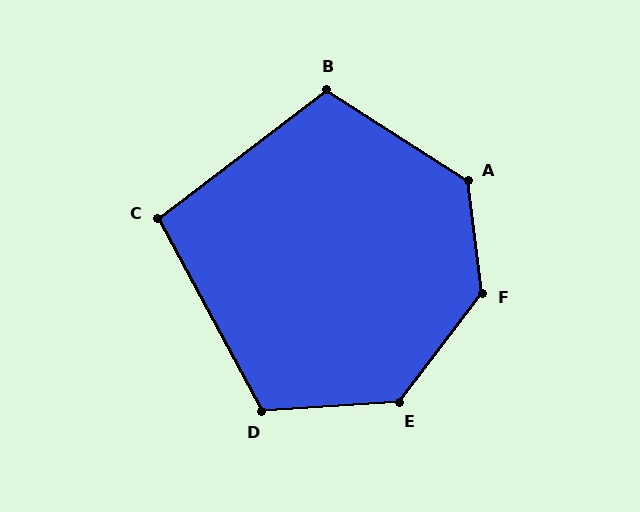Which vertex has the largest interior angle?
F, at approximately 136 degrees.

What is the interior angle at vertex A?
Approximately 130 degrees (obtuse).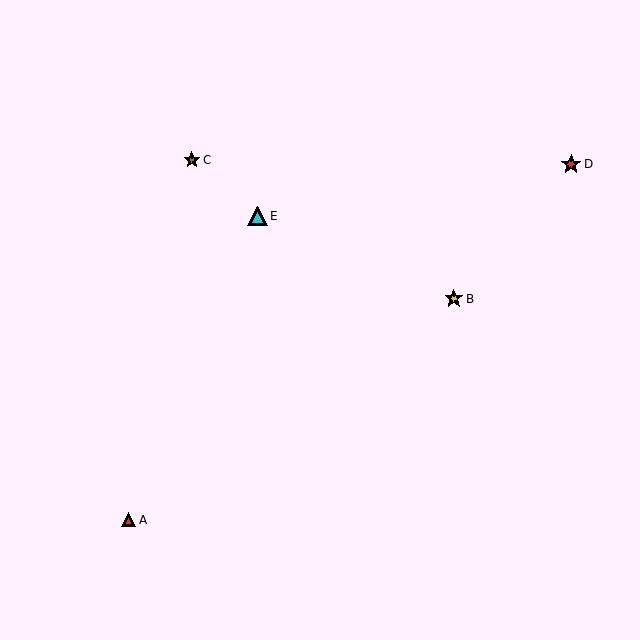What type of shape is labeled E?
Shape E is a cyan triangle.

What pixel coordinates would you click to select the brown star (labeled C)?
Click at (192, 160) to select the brown star C.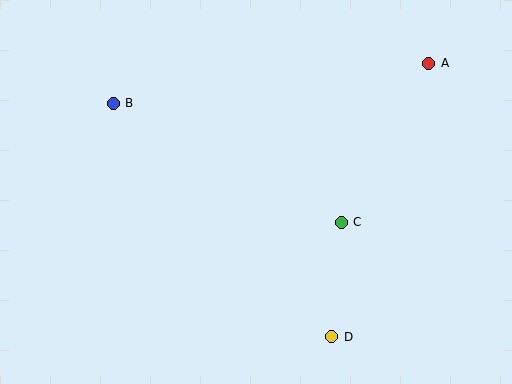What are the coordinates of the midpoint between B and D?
The midpoint between B and D is at (222, 220).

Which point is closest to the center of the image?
Point C at (341, 222) is closest to the center.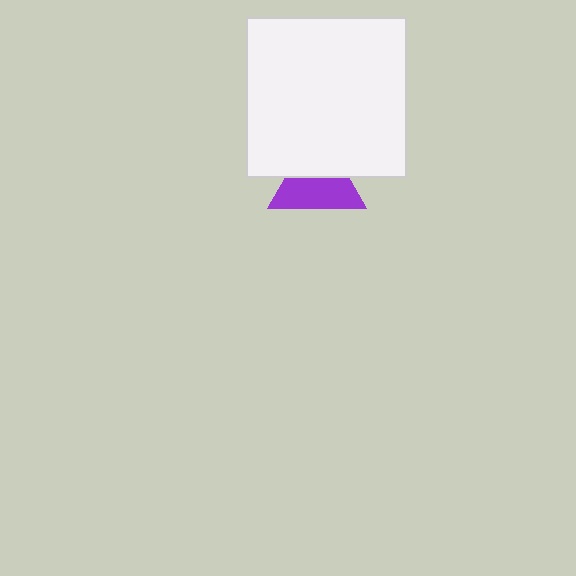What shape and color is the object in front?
The object in front is a white square.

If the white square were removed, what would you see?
You would see the complete purple triangle.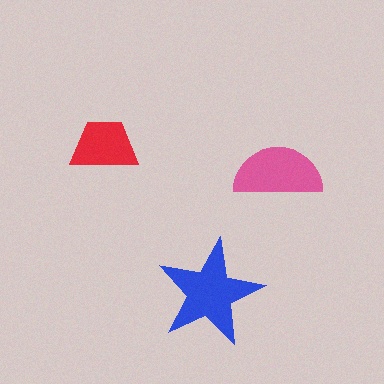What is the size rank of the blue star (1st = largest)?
1st.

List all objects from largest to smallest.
The blue star, the pink semicircle, the red trapezoid.